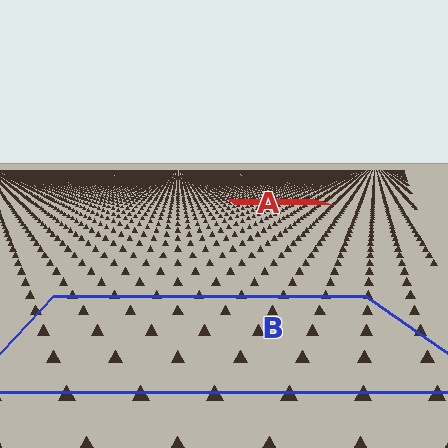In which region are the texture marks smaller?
The texture marks are smaller in region A, because it is farther away.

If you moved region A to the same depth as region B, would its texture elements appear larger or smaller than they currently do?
They would appear larger. At a closer depth, the same texture elements are projected at a bigger on-screen size.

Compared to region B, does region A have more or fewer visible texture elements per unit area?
Region A has more texture elements per unit area — they are packed more densely because it is farther away.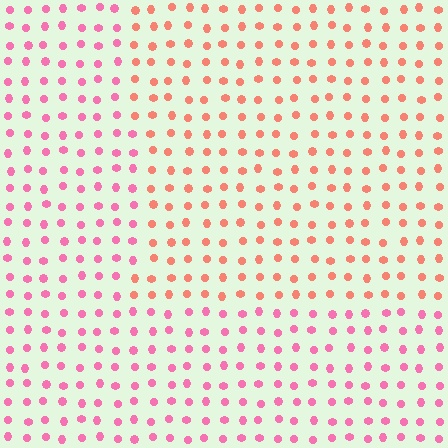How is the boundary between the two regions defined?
The boundary is defined purely by a slight shift in hue (about 37 degrees). Spacing, size, and orientation are identical on both sides.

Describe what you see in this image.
The image is filled with small pink elements in a uniform arrangement. A rectangle-shaped region is visible where the elements are tinted to a slightly different hue, forming a subtle color boundary.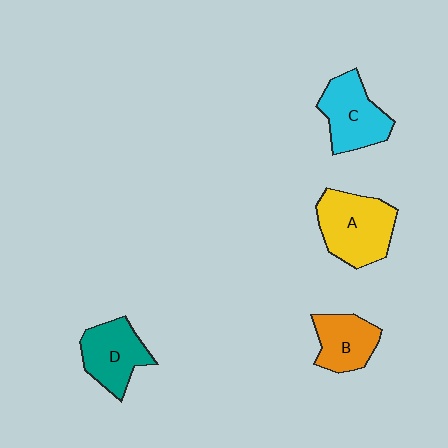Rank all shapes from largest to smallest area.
From largest to smallest: A (yellow), C (cyan), D (teal), B (orange).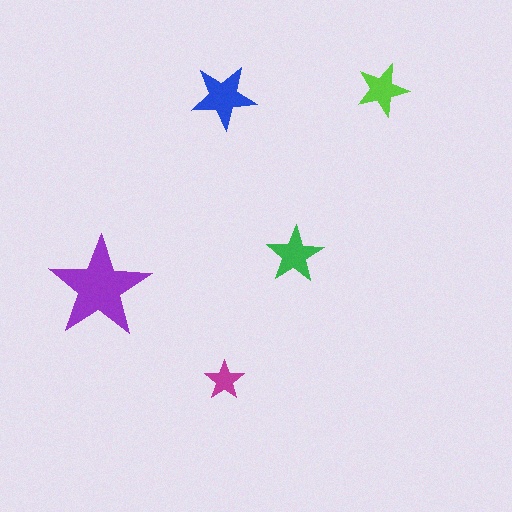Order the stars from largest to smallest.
the purple one, the blue one, the green one, the lime one, the magenta one.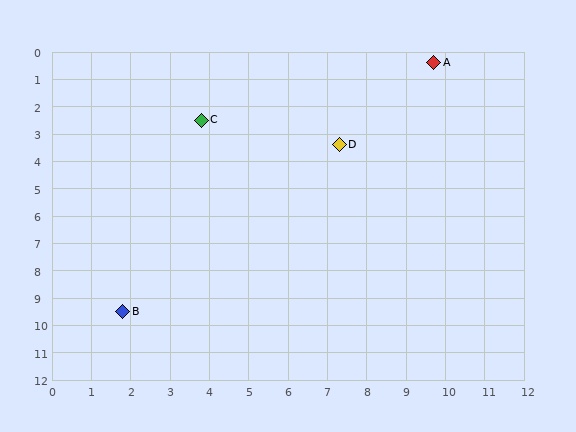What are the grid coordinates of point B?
Point B is at approximately (1.8, 9.5).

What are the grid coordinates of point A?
Point A is at approximately (9.7, 0.4).